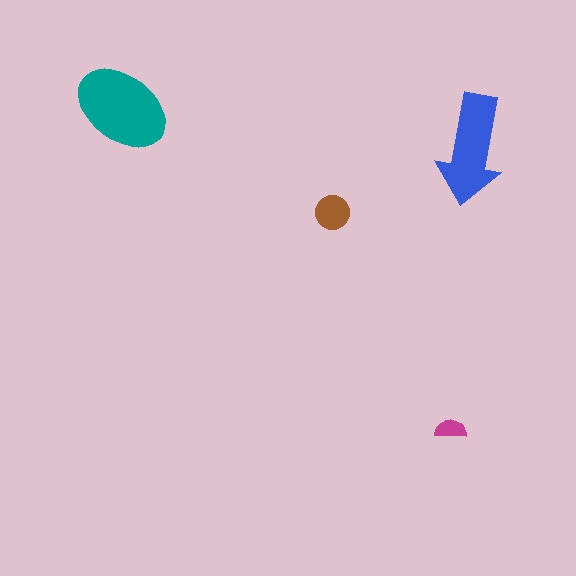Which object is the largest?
The teal ellipse.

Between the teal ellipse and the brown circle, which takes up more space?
The teal ellipse.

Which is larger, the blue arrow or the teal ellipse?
The teal ellipse.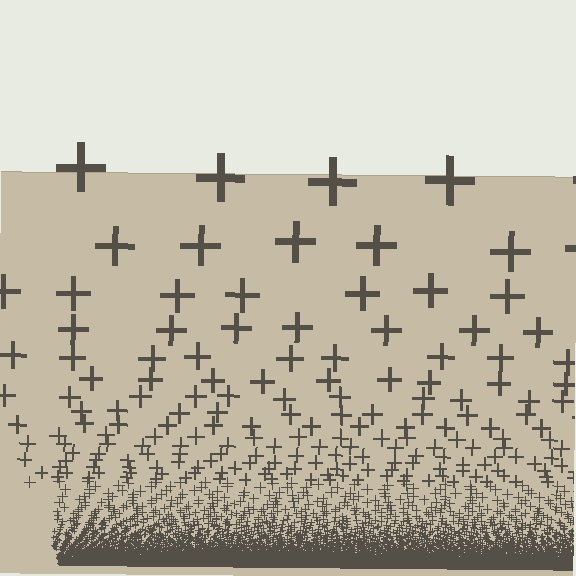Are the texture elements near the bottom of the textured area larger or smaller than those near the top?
Smaller. The gradient is inverted — elements near the bottom are smaller and denser.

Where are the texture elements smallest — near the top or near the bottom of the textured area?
Near the bottom.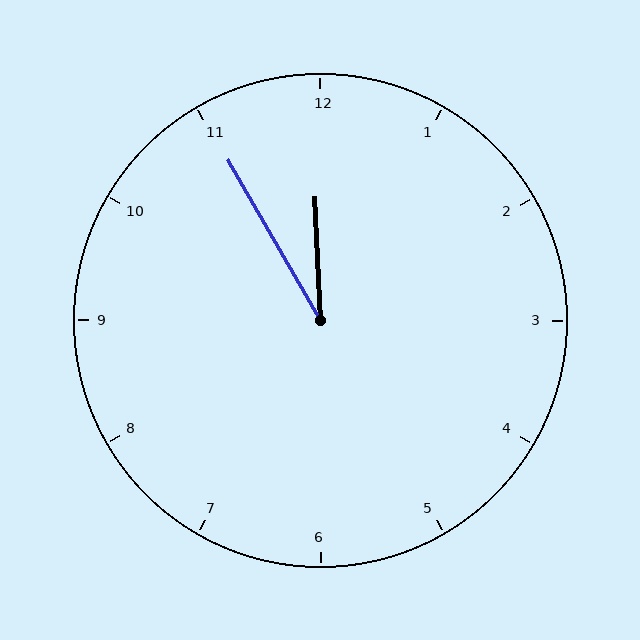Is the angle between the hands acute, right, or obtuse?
It is acute.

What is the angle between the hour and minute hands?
Approximately 28 degrees.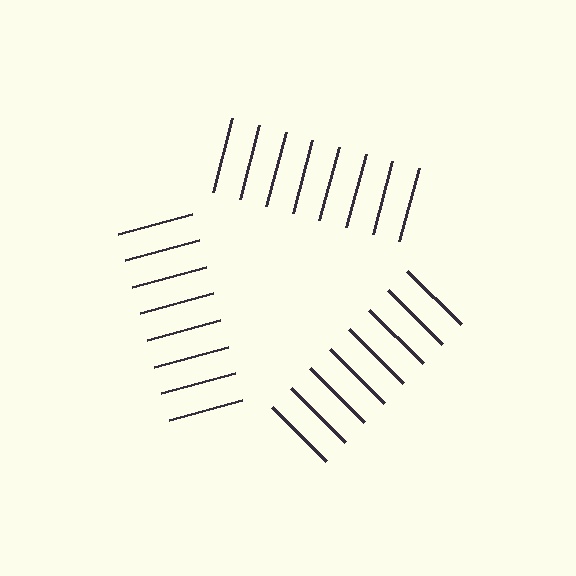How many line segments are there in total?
24 — 8 along each of the 3 edges.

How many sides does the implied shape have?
3 sides — the line-ends trace a triangle.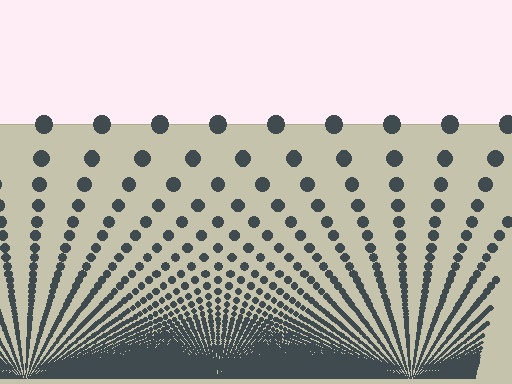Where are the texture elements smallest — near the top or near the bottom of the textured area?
Near the bottom.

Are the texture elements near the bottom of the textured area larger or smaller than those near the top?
Smaller. The gradient is inverted — elements near the bottom are smaller and denser.